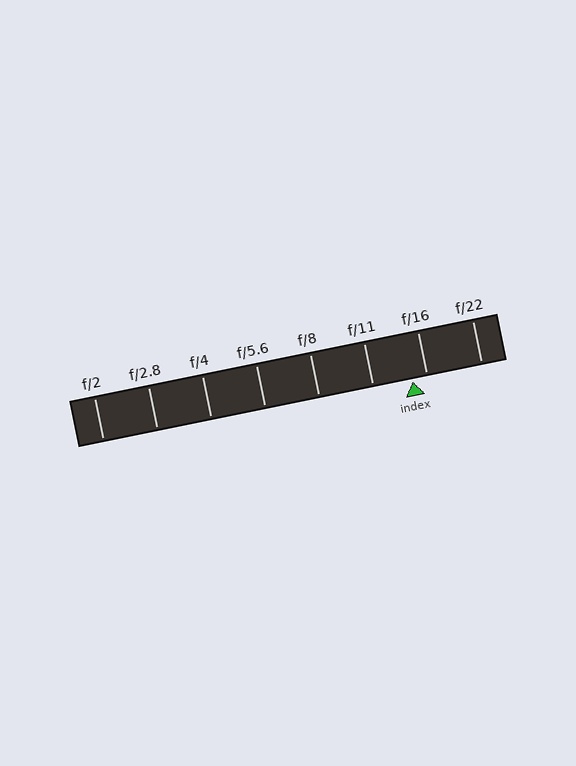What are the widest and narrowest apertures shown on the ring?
The widest aperture shown is f/2 and the narrowest is f/22.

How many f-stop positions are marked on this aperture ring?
There are 8 f-stop positions marked.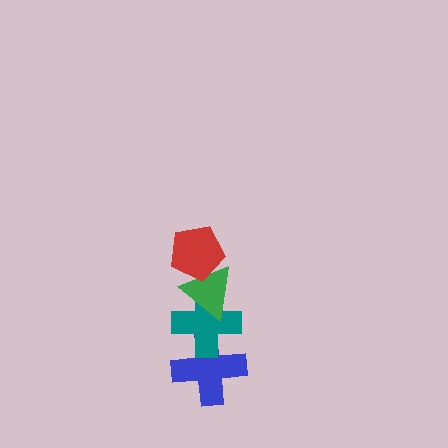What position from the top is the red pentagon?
The red pentagon is 1st from the top.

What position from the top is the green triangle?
The green triangle is 2nd from the top.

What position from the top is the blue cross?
The blue cross is 4th from the top.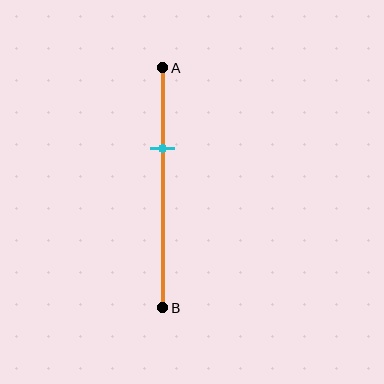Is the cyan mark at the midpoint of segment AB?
No, the mark is at about 35% from A, not at the 50% midpoint.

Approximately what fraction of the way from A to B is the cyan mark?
The cyan mark is approximately 35% of the way from A to B.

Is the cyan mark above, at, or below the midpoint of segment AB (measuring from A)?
The cyan mark is above the midpoint of segment AB.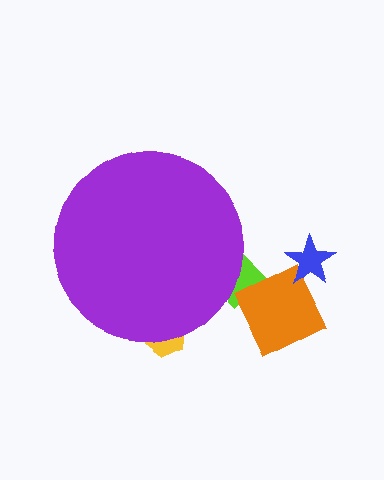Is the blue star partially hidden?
No, the blue star is fully visible.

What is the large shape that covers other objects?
A purple circle.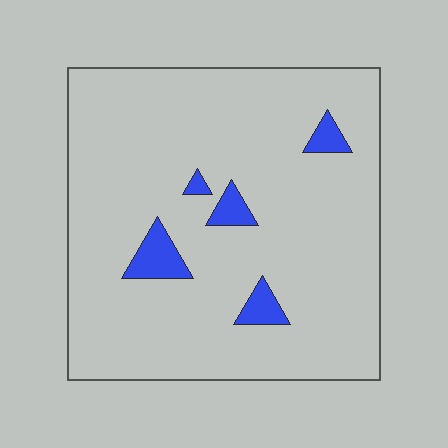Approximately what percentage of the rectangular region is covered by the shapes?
Approximately 5%.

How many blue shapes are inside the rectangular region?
5.